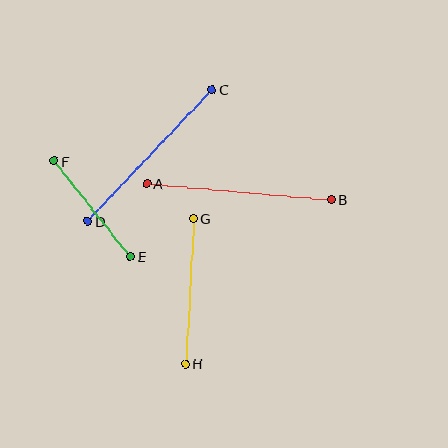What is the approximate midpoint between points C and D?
The midpoint is at approximately (150, 156) pixels.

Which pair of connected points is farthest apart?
Points A and B are farthest apart.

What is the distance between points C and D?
The distance is approximately 181 pixels.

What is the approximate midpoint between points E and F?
The midpoint is at approximately (92, 209) pixels.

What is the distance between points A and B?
The distance is approximately 185 pixels.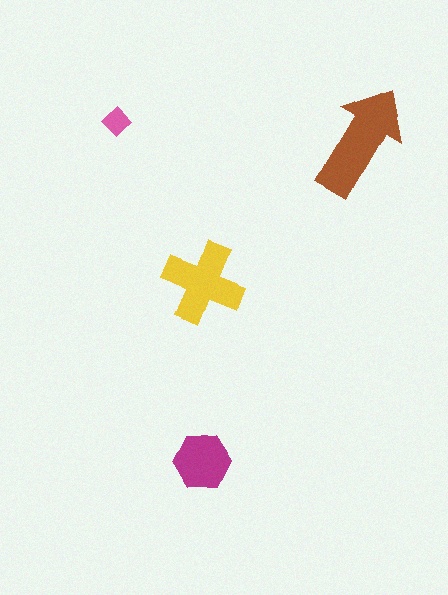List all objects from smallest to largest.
The pink diamond, the magenta hexagon, the yellow cross, the brown arrow.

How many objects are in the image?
There are 4 objects in the image.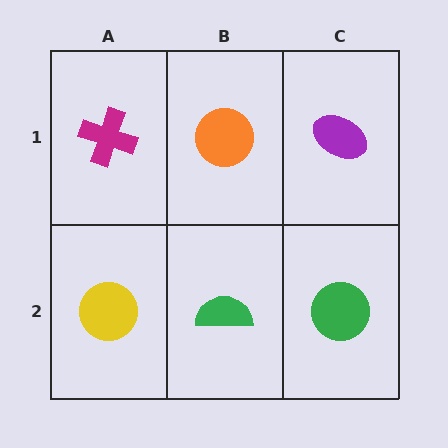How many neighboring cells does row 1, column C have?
2.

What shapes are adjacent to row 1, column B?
A green semicircle (row 2, column B), a magenta cross (row 1, column A), a purple ellipse (row 1, column C).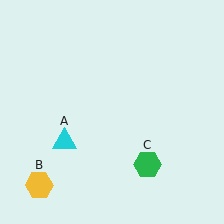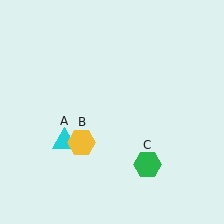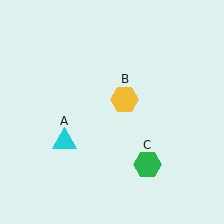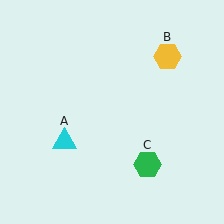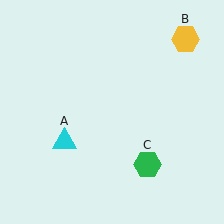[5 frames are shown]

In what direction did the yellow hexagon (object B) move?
The yellow hexagon (object B) moved up and to the right.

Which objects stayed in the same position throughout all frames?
Cyan triangle (object A) and green hexagon (object C) remained stationary.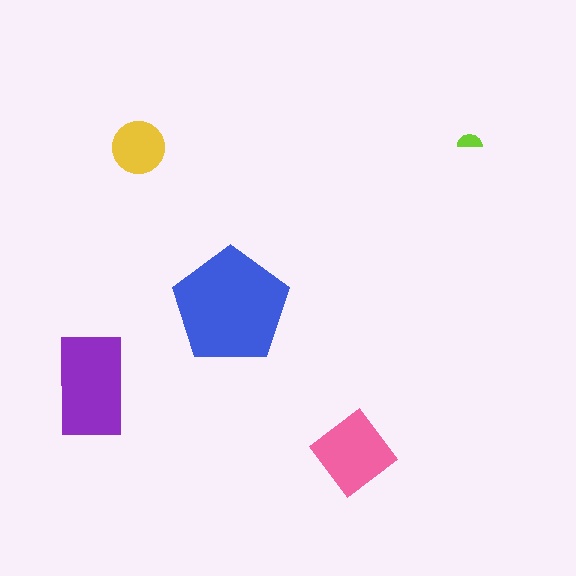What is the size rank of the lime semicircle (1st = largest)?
5th.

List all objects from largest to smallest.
The blue pentagon, the purple rectangle, the pink diamond, the yellow circle, the lime semicircle.